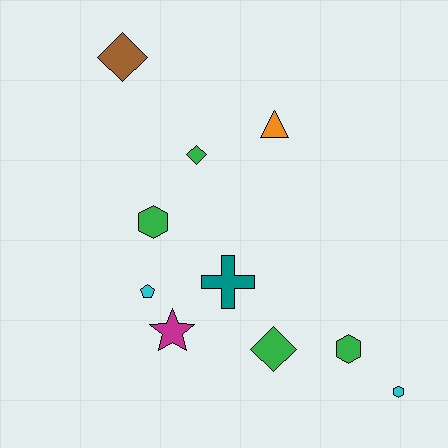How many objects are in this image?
There are 10 objects.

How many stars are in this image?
There is 1 star.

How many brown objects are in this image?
There is 1 brown object.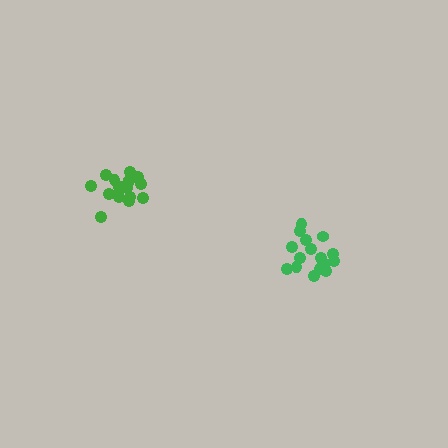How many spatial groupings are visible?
There are 2 spatial groupings.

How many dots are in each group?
Group 1: 17 dots, Group 2: 18 dots (35 total).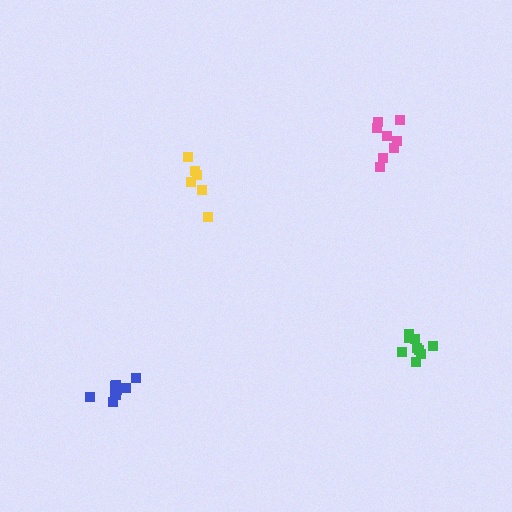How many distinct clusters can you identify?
There are 4 distinct clusters.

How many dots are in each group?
Group 1: 9 dots, Group 2: 6 dots, Group 3: 9 dots, Group 4: 8 dots (32 total).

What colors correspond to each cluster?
The clusters are colored: blue, yellow, green, pink.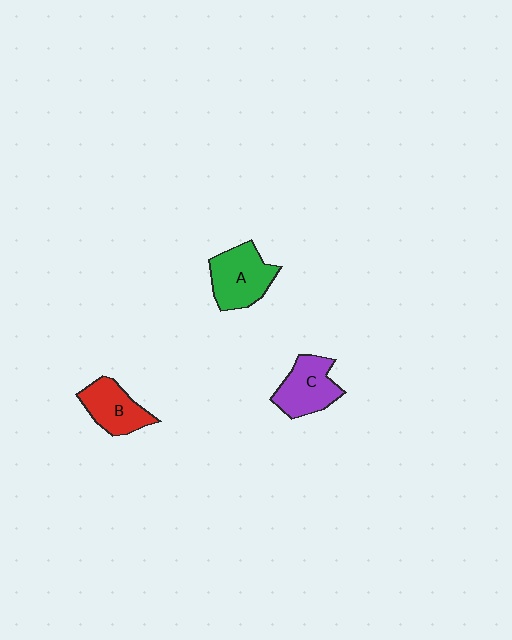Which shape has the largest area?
Shape A (green).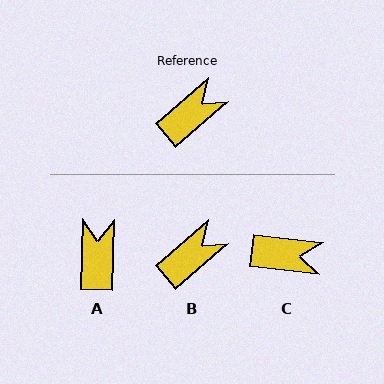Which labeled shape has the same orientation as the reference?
B.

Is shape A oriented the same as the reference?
No, it is off by about 47 degrees.